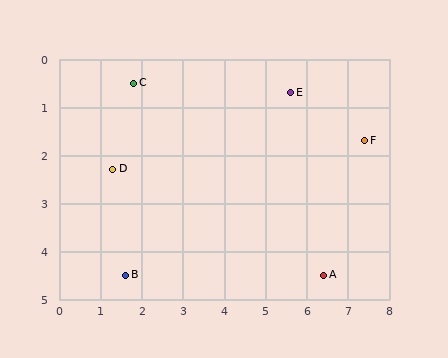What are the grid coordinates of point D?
Point D is at approximately (1.3, 2.3).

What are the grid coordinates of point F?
Point F is at approximately (7.4, 1.7).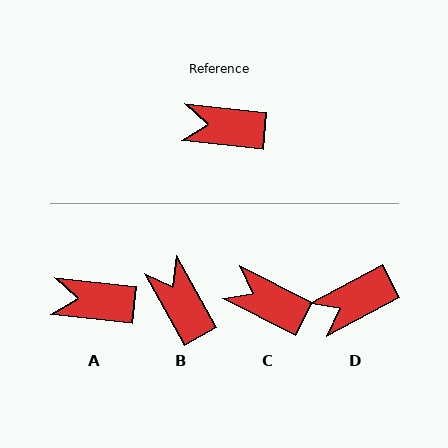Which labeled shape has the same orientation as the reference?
A.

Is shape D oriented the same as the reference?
No, it is off by about 34 degrees.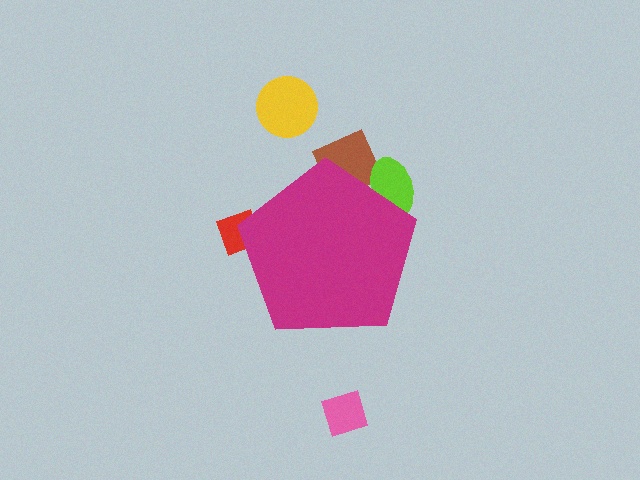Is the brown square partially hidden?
Yes, the brown square is partially hidden behind the magenta pentagon.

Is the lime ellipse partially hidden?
Yes, the lime ellipse is partially hidden behind the magenta pentagon.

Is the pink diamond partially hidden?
No, the pink diamond is fully visible.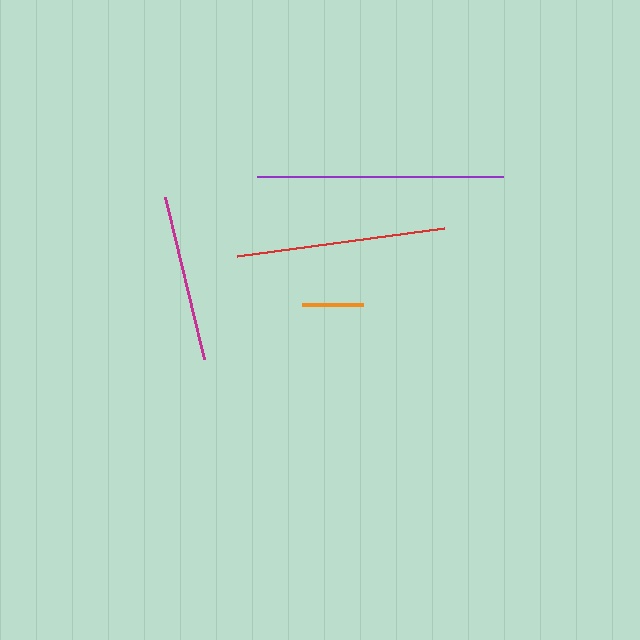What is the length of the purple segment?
The purple segment is approximately 246 pixels long.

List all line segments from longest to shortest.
From longest to shortest: purple, red, magenta, orange.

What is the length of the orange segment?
The orange segment is approximately 62 pixels long.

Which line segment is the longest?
The purple line is the longest at approximately 246 pixels.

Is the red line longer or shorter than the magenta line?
The red line is longer than the magenta line.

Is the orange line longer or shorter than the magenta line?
The magenta line is longer than the orange line.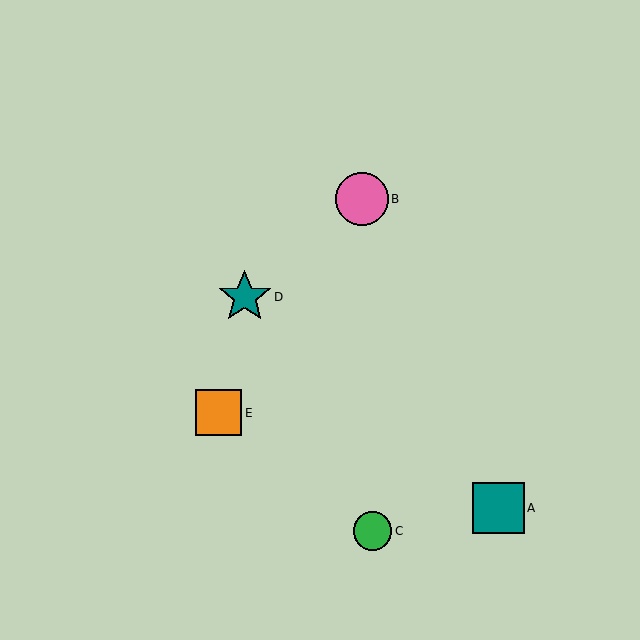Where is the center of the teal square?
The center of the teal square is at (499, 508).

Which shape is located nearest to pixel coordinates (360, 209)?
The pink circle (labeled B) at (362, 199) is nearest to that location.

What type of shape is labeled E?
Shape E is an orange square.